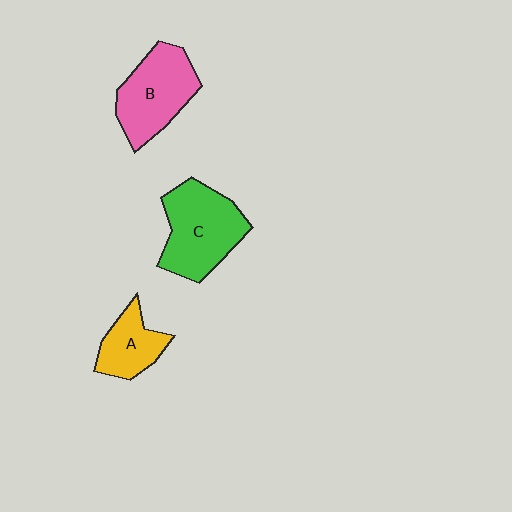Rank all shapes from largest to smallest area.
From largest to smallest: C (green), B (pink), A (yellow).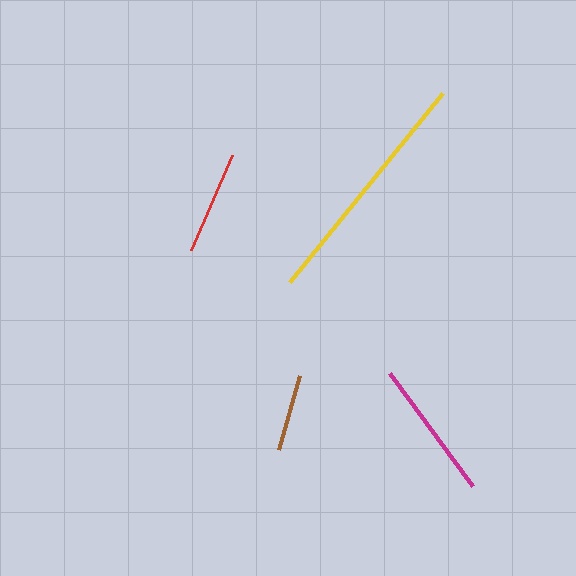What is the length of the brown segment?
The brown segment is approximately 77 pixels long.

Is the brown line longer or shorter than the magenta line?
The magenta line is longer than the brown line.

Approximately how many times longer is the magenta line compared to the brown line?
The magenta line is approximately 1.8 times the length of the brown line.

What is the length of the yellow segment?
The yellow segment is approximately 243 pixels long.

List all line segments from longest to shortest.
From longest to shortest: yellow, magenta, red, brown.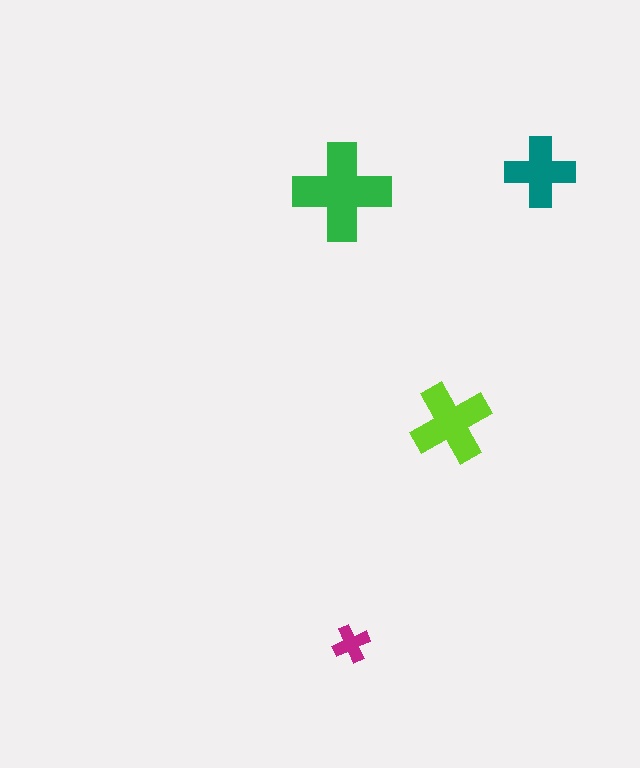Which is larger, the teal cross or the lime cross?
The lime one.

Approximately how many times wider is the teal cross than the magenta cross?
About 2 times wider.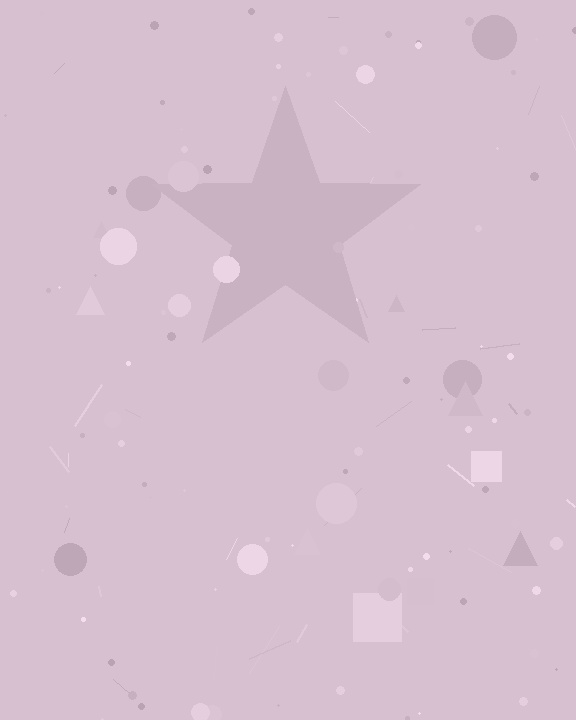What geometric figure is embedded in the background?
A star is embedded in the background.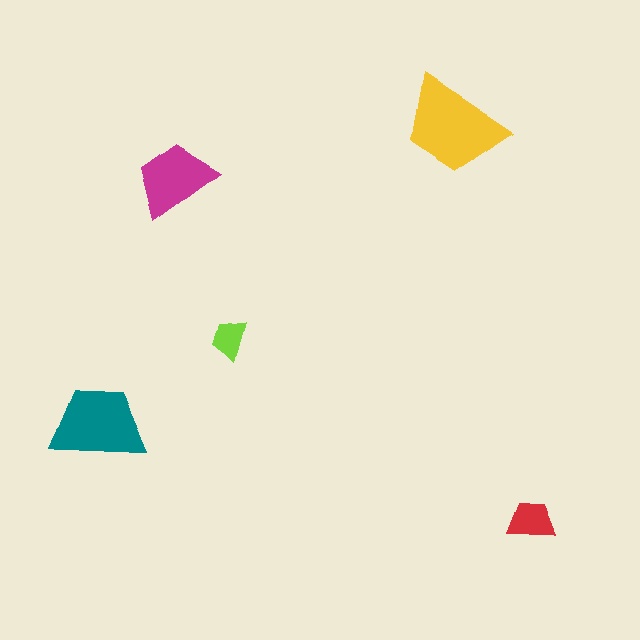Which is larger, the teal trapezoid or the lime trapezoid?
The teal one.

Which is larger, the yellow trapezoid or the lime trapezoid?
The yellow one.